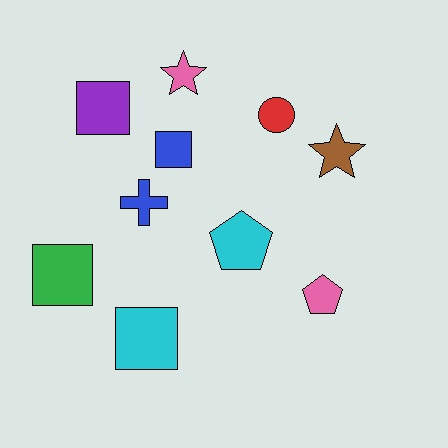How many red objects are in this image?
There is 1 red object.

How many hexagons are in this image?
There are no hexagons.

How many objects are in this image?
There are 10 objects.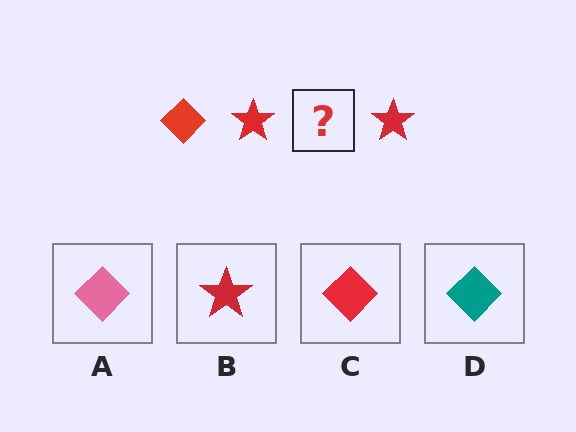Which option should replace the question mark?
Option C.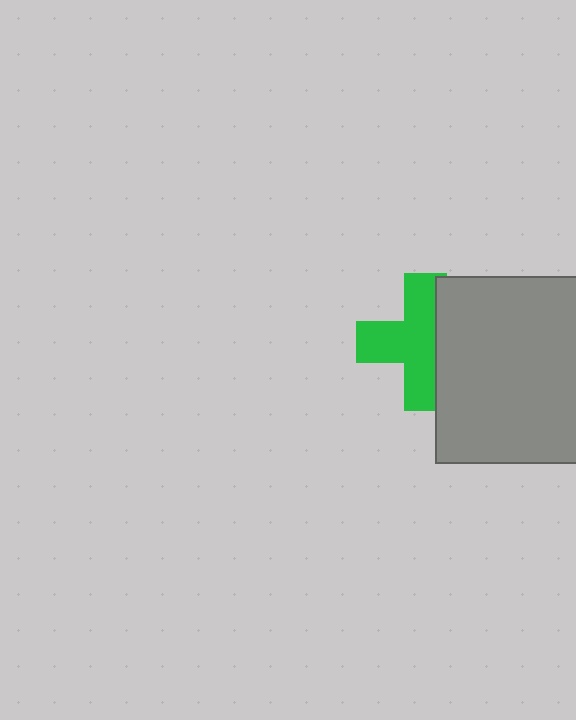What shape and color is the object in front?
The object in front is a gray square.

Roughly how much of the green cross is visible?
About half of it is visible (roughly 64%).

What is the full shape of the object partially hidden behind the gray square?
The partially hidden object is a green cross.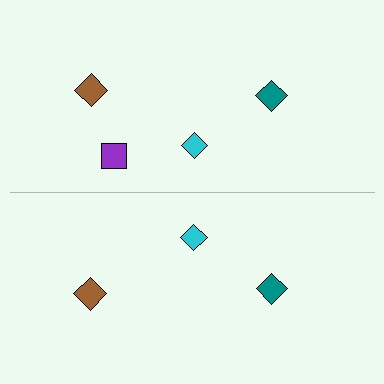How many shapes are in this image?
There are 7 shapes in this image.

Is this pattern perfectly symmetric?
No, the pattern is not perfectly symmetric. A purple square is missing from the bottom side.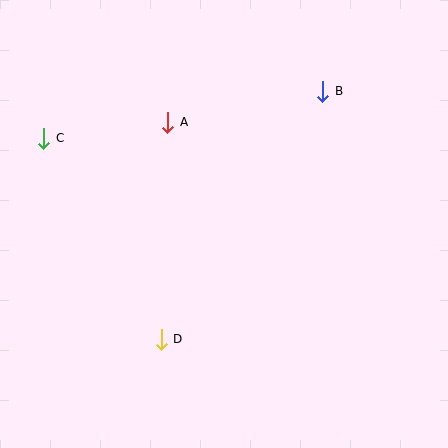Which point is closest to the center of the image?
Point A at (168, 122) is closest to the center.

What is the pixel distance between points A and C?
The distance between A and C is 125 pixels.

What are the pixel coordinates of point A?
Point A is at (168, 122).